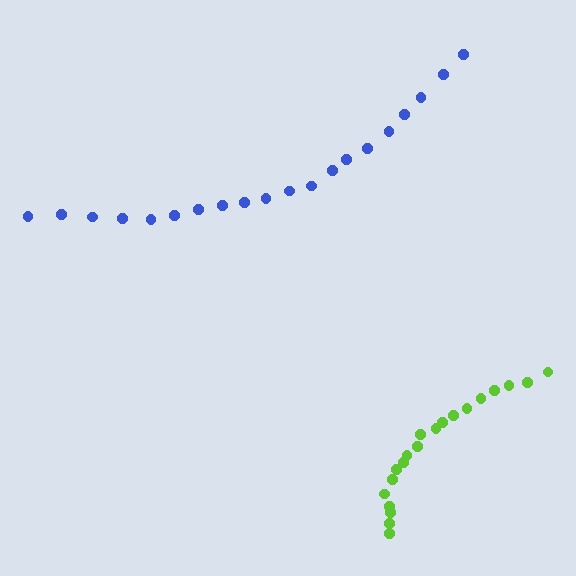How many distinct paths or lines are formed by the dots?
There are 2 distinct paths.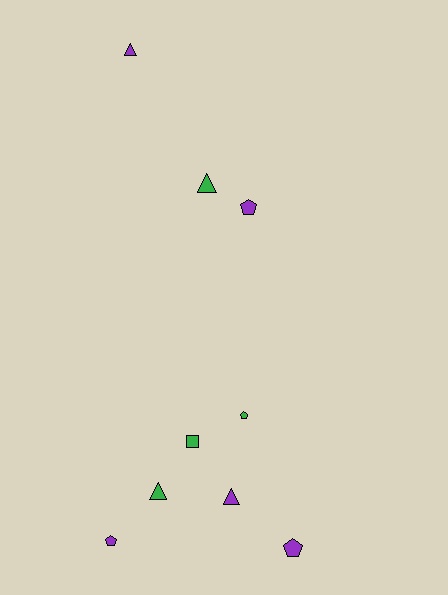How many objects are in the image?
There are 9 objects.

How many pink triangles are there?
There are no pink triangles.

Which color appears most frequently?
Purple, with 5 objects.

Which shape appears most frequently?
Triangle, with 4 objects.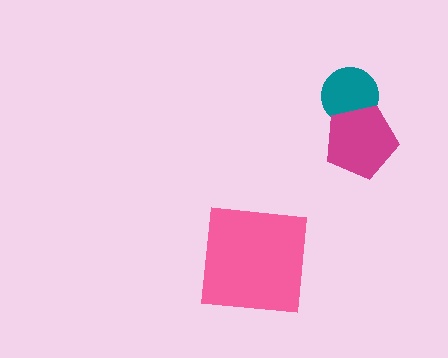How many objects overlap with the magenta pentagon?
1 object overlaps with the magenta pentagon.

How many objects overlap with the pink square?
0 objects overlap with the pink square.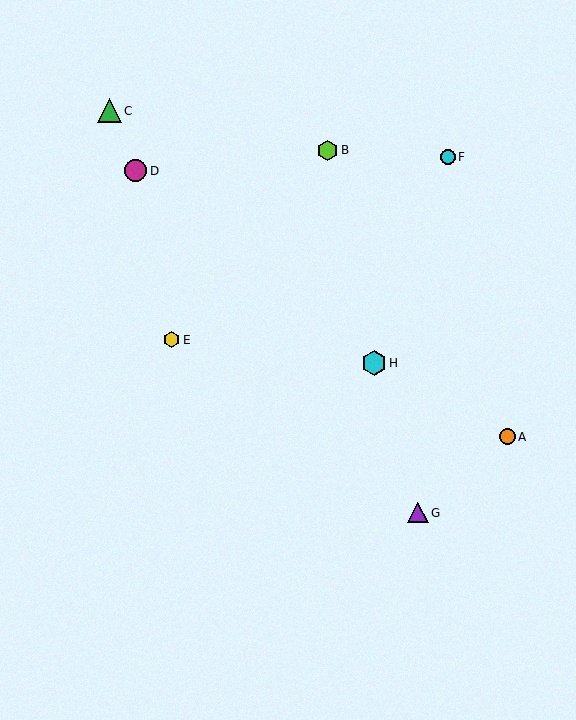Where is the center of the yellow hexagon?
The center of the yellow hexagon is at (172, 340).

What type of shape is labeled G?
Shape G is a purple triangle.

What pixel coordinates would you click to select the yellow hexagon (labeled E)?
Click at (172, 340) to select the yellow hexagon E.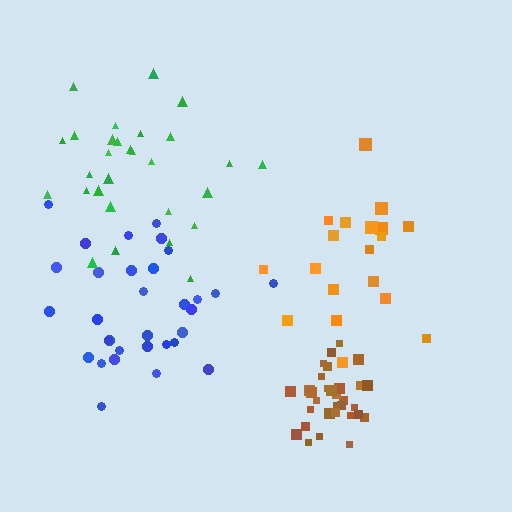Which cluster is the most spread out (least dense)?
Orange.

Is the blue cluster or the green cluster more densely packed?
Green.